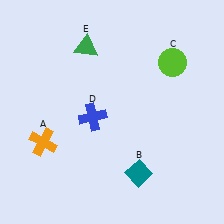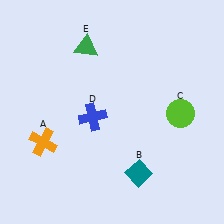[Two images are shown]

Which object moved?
The lime circle (C) moved down.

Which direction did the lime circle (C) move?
The lime circle (C) moved down.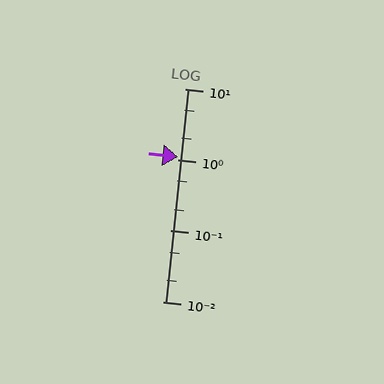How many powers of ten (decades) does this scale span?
The scale spans 3 decades, from 0.01 to 10.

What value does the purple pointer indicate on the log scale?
The pointer indicates approximately 1.1.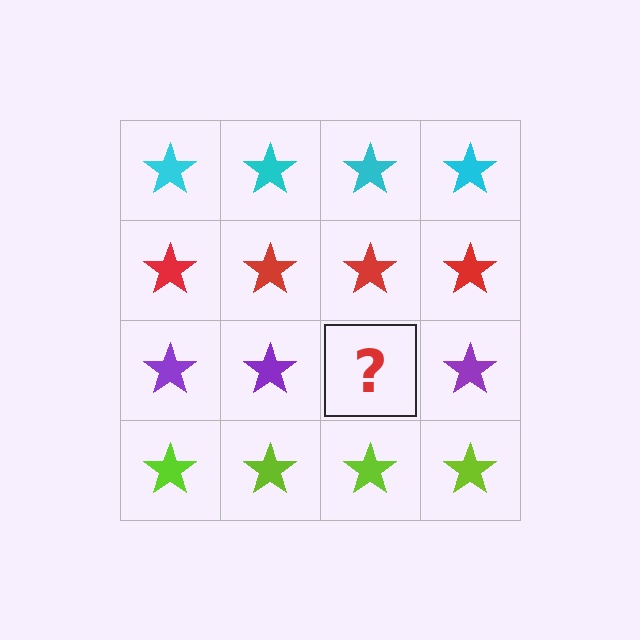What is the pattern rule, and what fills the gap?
The rule is that each row has a consistent color. The gap should be filled with a purple star.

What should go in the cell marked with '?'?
The missing cell should contain a purple star.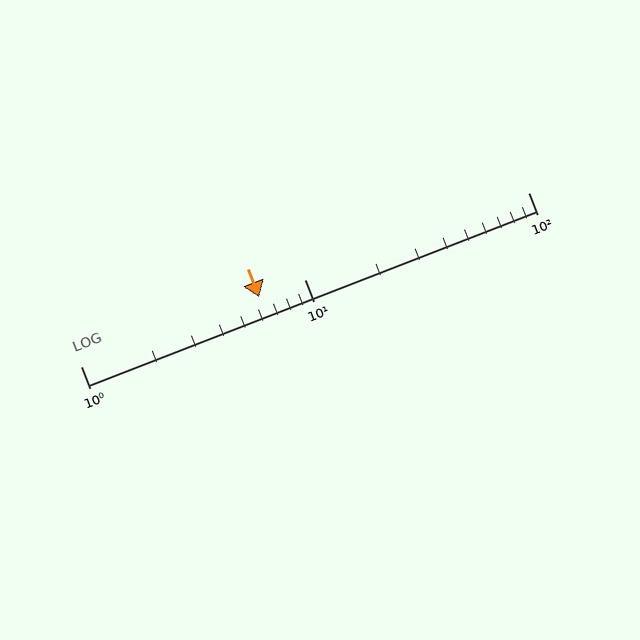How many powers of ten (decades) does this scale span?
The scale spans 2 decades, from 1 to 100.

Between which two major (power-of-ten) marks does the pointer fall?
The pointer is between 1 and 10.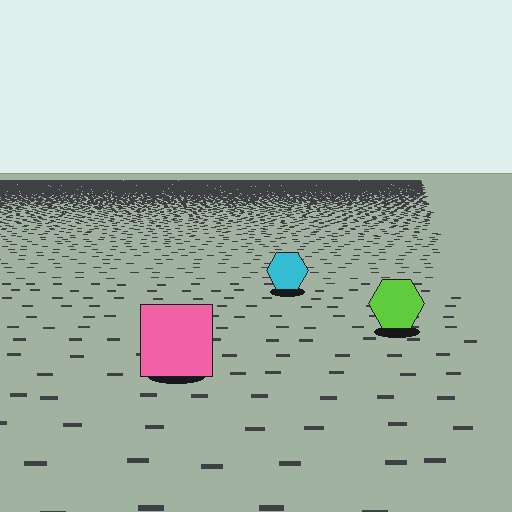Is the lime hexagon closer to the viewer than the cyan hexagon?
Yes. The lime hexagon is closer — you can tell from the texture gradient: the ground texture is coarser near it.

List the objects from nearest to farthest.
From nearest to farthest: the pink square, the lime hexagon, the cyan hexagon.